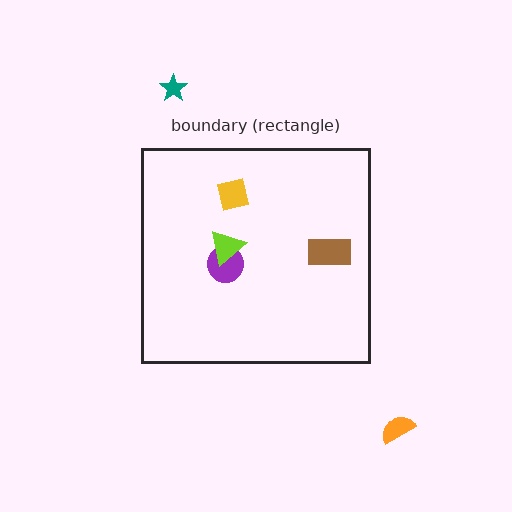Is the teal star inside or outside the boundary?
Outside.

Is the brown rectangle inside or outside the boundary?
Inside.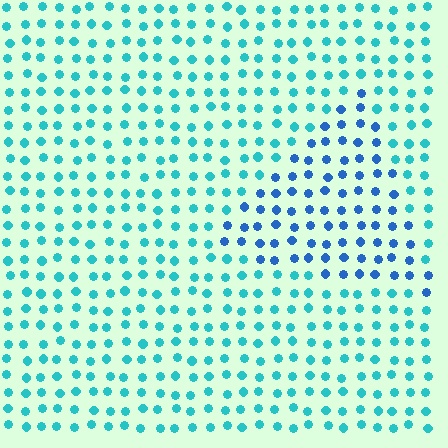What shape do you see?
I see a triangle.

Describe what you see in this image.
The image is filled with small cyan elements in a uniform arrangement. A triangle-shaped region is visible where the elements are tinted to a slightly different hue, forming a subtle color boundary.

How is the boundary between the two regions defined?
The boundary is defined purely by a slight shift in hue (about 35 degrees). Spacing, size, and orientation are identical on both sides.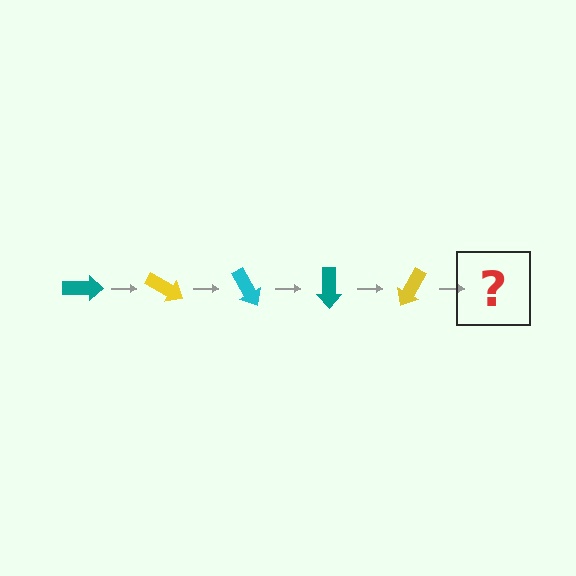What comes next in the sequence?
The next element should be a cyan arrow, rotated 150 degrees from the start.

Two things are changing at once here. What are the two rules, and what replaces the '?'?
The two rules are that it rotates 30 degrees each step and the color cycles through teal, yellow, and cyan. The '?' should be a cyan arrow, rotated 150 degrees from the start.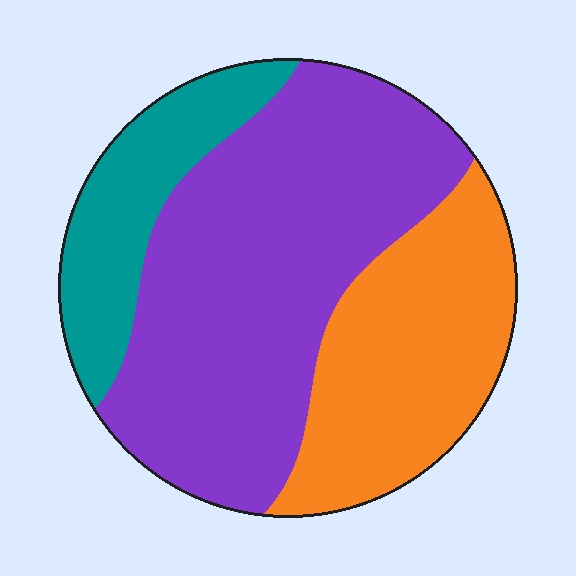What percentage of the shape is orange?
Orange takes up between a sixth and a third of the shape.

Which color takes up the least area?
Teal, at roughly 15%.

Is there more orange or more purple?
Purple.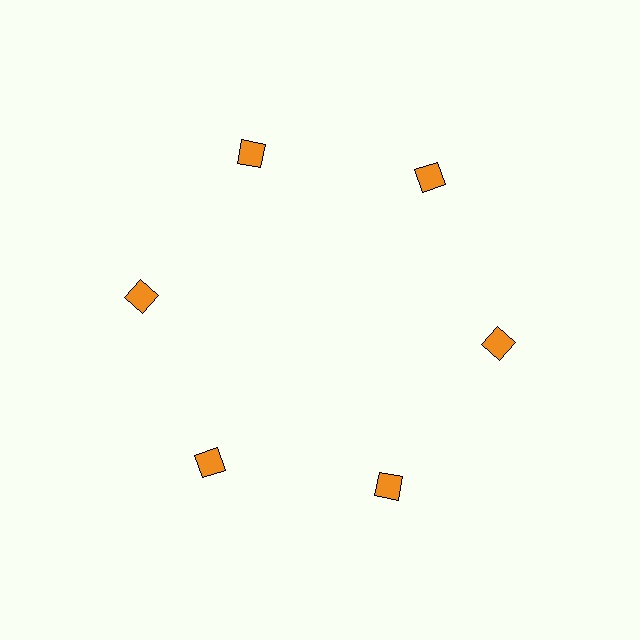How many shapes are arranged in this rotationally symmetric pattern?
There are 6 shapes, arranged in 6 groups of 1.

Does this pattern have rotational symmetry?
Yes, this pattern has 6-fold rotational symmetry. It looks the same after rotating 60 degrees around the center.